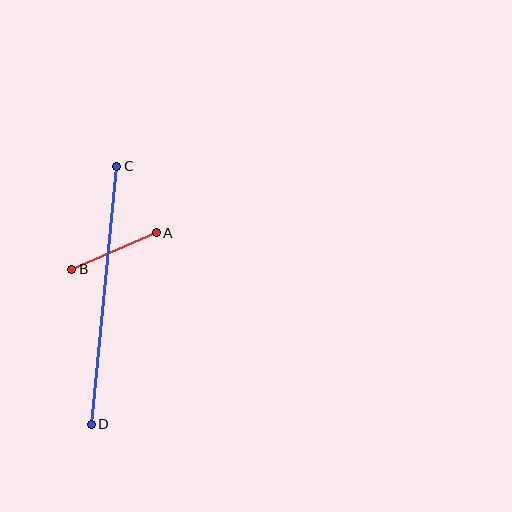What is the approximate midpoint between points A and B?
The midpoint is at approximately (114, 251) pixels.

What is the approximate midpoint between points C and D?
The midpoint is at approximately (104, 295) pixels.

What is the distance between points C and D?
The distance is approximately 259 pixels.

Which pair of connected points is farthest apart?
Points C and D are farthest apart.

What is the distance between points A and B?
The distance is approximately 92 pixels.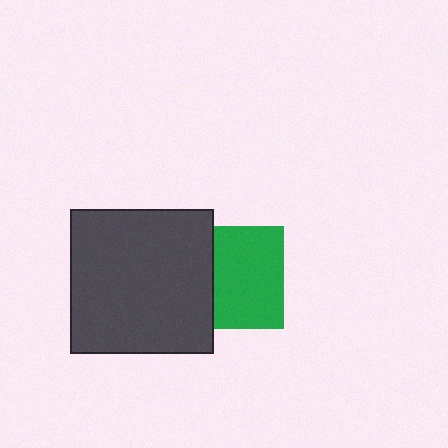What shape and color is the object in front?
The object in front is a dark gray square.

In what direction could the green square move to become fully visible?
The green square could move right. That would shift it out from behind the dark gray square entirely.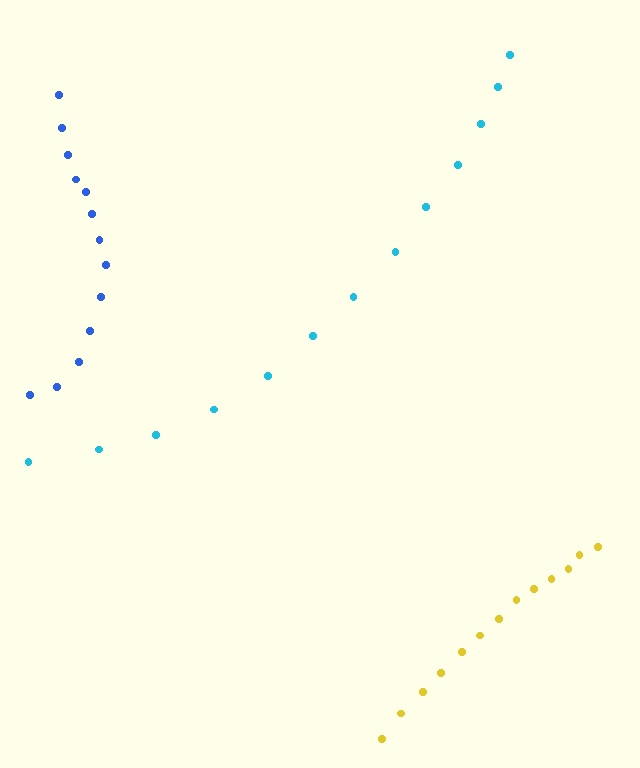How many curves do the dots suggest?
There are 3 distinct paths.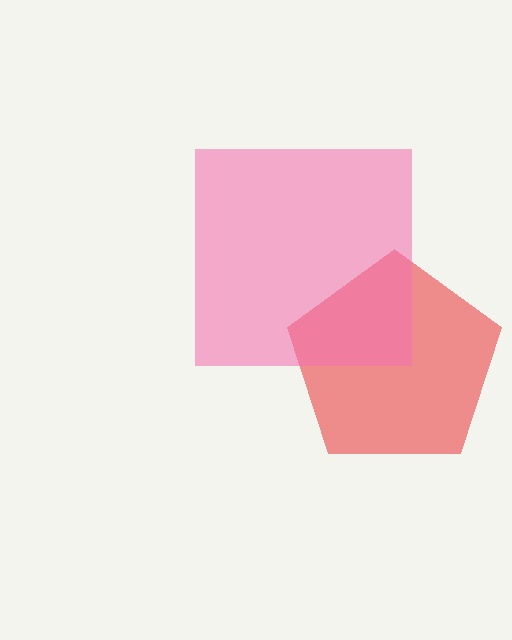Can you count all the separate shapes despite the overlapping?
Yes, there are 2 separate shapes.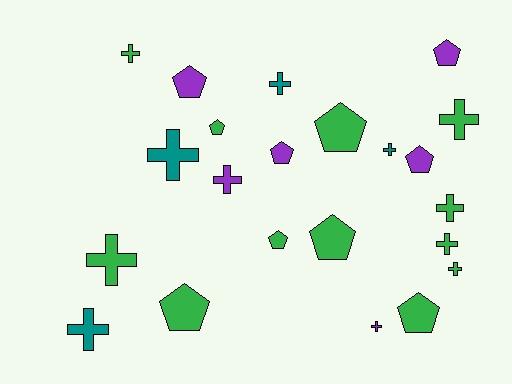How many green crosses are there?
There are 6 green crosses.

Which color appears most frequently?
Green, with 12 objects.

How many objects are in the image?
There are 22 objects.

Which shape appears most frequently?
Cross, with 12 objects.